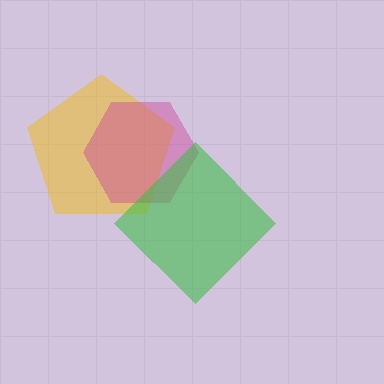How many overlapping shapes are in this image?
There are 3 overlapping shapes in the image.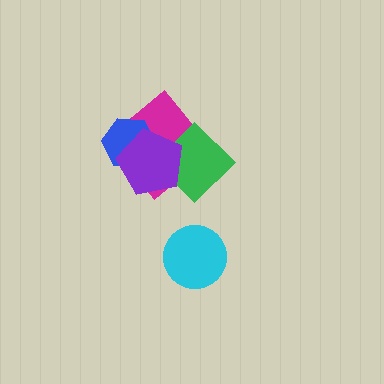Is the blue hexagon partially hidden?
Yes, it is partially covered by another shape.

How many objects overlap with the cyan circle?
0 objects overlap with the cyan circle.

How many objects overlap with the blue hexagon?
2 objects overlap with the blue hexagon.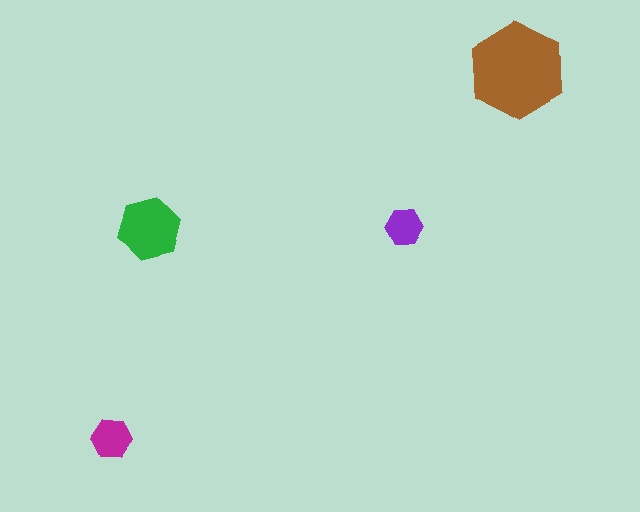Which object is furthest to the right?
The brown hexagon is rightmost.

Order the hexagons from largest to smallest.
the brown one, the green one, the magenta one, the purple one.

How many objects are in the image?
There are 4 objects in the image.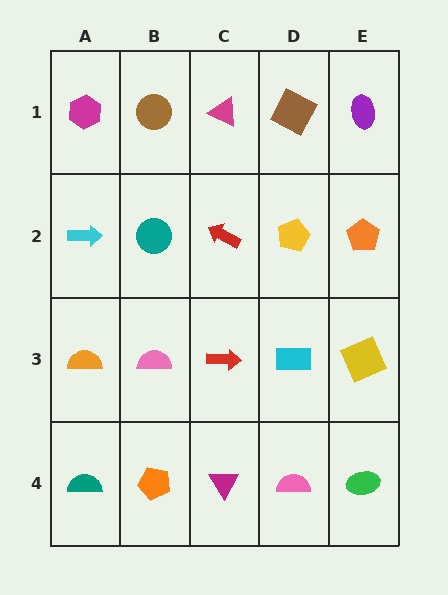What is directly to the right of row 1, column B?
A magenta triangle.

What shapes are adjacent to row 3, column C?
A red arrow (row 2, column C), a magenta triangle (row 4, column C), a pink semicircle (row 3, column B), a cyan rectangle (row 3, column D).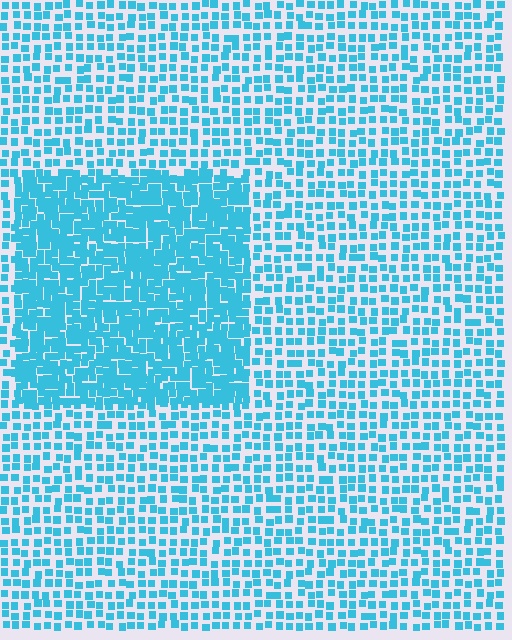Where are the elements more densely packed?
The elements are more densely packed inside the rectangle boundary.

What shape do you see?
I see a rectangle.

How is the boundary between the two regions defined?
The boundary is defined by a change in element density (approximately 2.0x ratio). All elements are the same color, size, and shape.